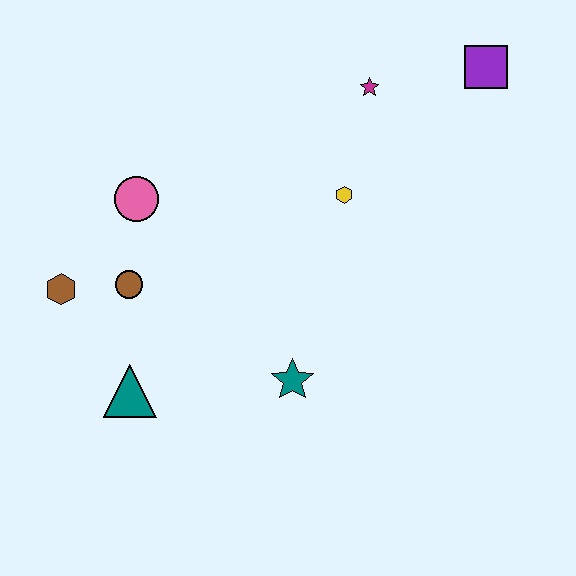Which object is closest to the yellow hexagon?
The magenta star is closest to the yellow hexagon.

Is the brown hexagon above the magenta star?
No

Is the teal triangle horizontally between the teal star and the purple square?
No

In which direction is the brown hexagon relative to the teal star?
The brown hexagon is to the left of the teal star.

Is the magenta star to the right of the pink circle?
Yes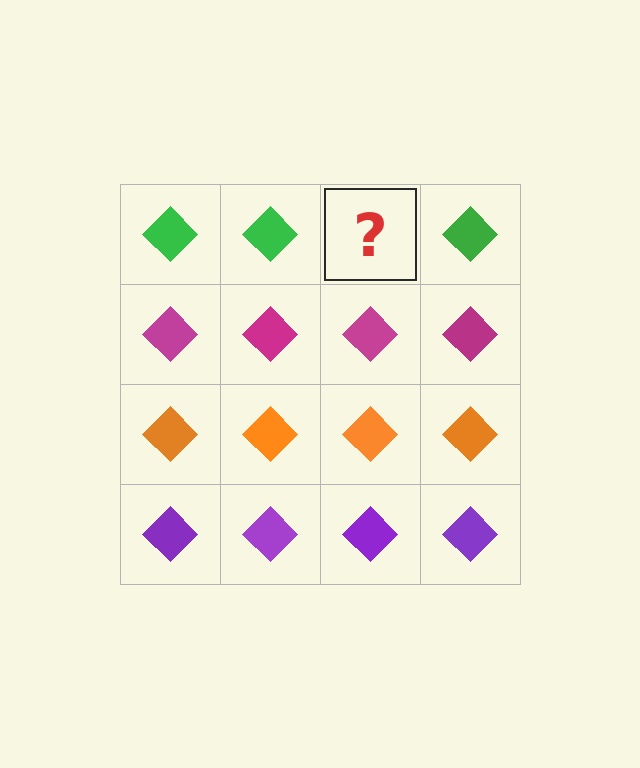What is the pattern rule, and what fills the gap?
The rule is that each row has a consistent color. The gap should be filled with a green diamond.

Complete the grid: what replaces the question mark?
The question mark should be replaced with a green diamond.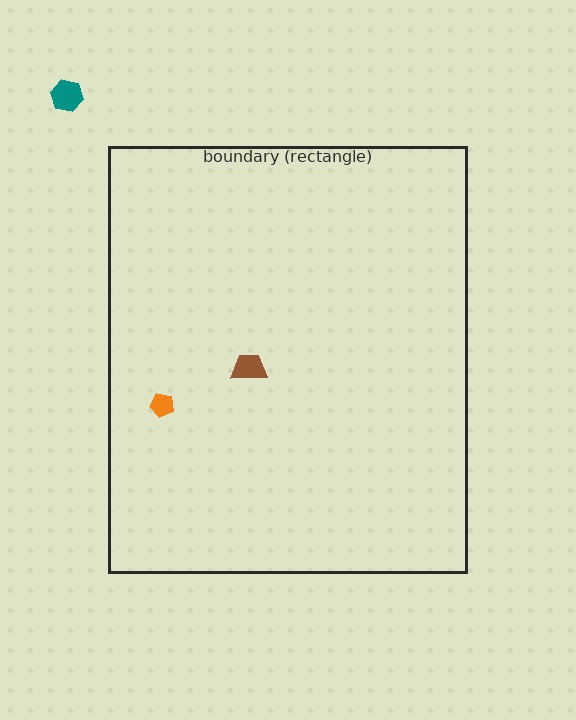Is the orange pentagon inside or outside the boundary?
Inside.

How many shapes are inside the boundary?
2 inside, 1 outside.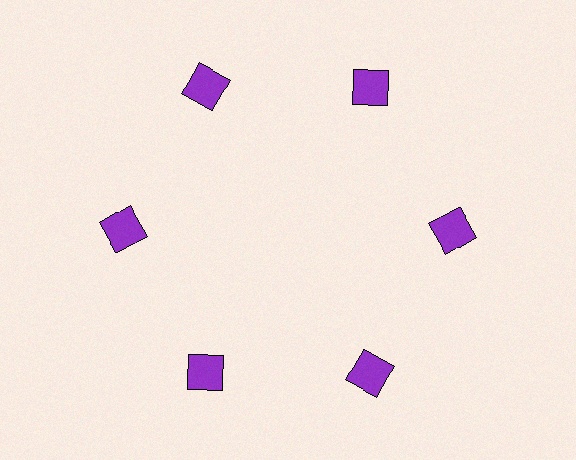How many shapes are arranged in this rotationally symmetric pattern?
There are 6 shapes, arranged in 6 groups of 1.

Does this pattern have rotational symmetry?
Yes, this pattern has 6-fold rotational symmetry. It looks the same after rotating 60 degrees around the center.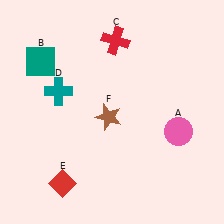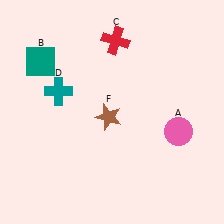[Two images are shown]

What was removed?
The red diamond (E) was removed in Image 2.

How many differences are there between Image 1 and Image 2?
There is 1 difference between the two images.